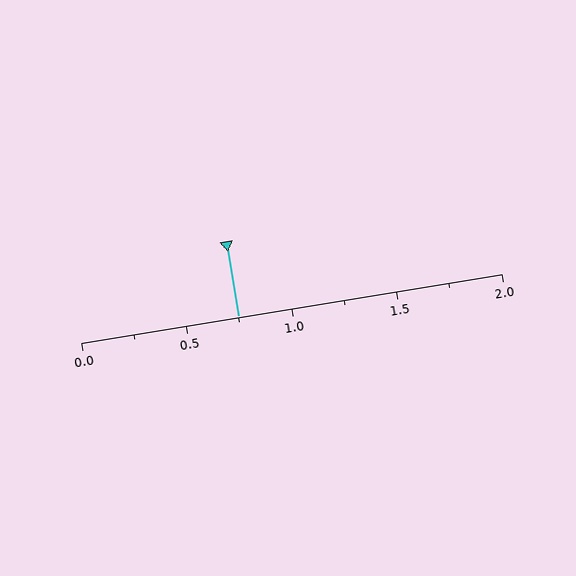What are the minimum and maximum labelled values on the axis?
The axis runs from 0.0 to 2.0.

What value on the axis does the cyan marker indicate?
The marker indicates approximately 0.75.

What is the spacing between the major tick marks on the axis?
The major ticks are spaced 0.5 apart.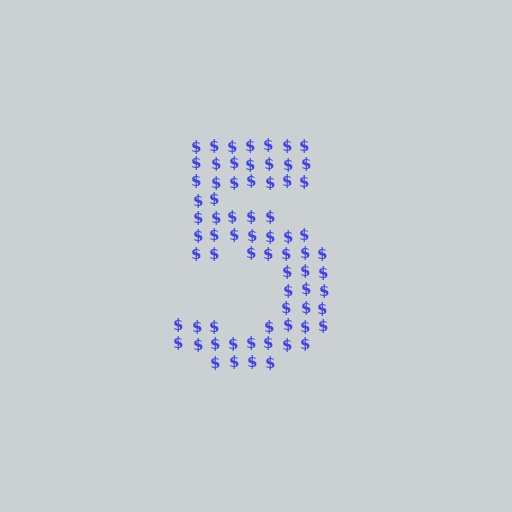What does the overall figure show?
The overall figure shows the digit 5.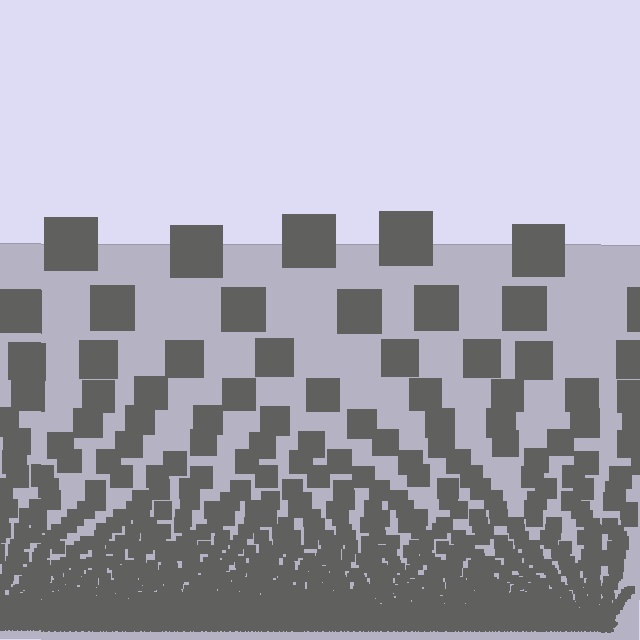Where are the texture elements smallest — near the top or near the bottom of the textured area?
Near the bottom.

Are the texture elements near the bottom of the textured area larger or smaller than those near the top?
Smaller. The gradient is inverted — elements near the bottom are smaller and denser.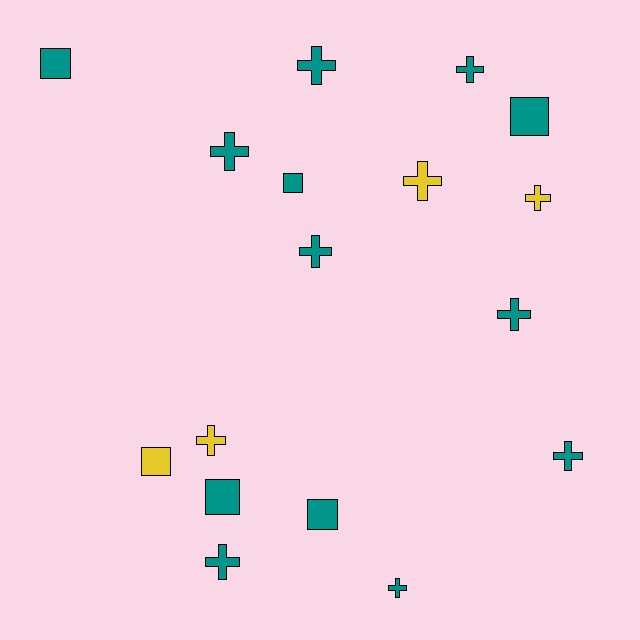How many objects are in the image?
There are 17 objects.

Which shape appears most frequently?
Cross, with 11 objects.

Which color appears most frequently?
Teal, with 13 objects.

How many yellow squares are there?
There is 1 yellow square.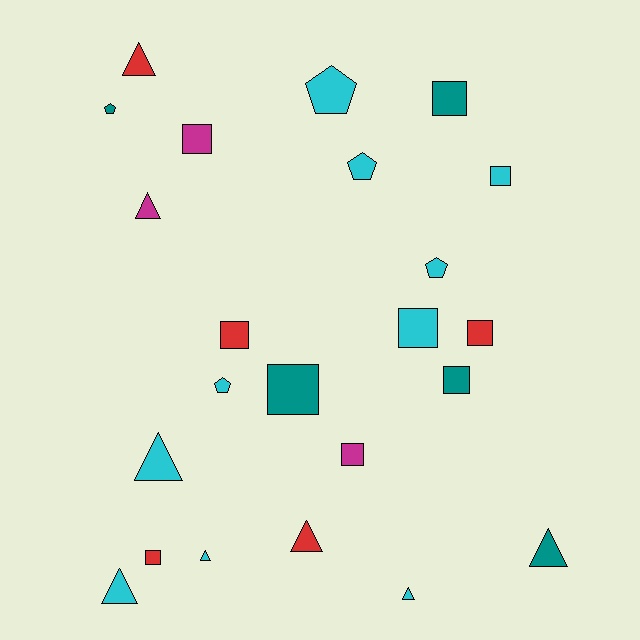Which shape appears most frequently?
Square, with 10 objects.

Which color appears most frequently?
Cyan, with 10 objects.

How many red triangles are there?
There are 2 red triangles.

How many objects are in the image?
There are 23 objects.